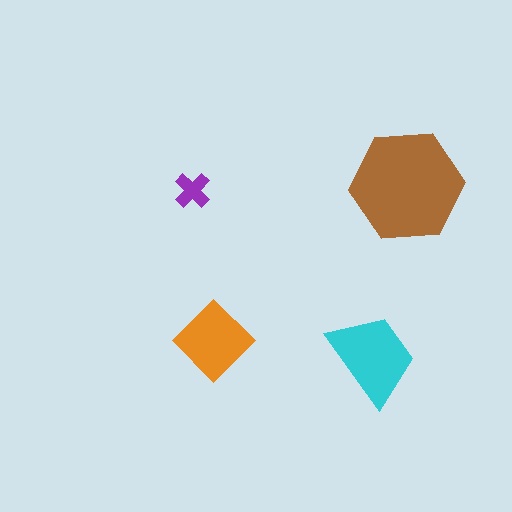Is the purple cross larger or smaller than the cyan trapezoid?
Smaller.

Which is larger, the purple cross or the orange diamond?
The orange diamond.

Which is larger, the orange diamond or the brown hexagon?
The brown hexagon.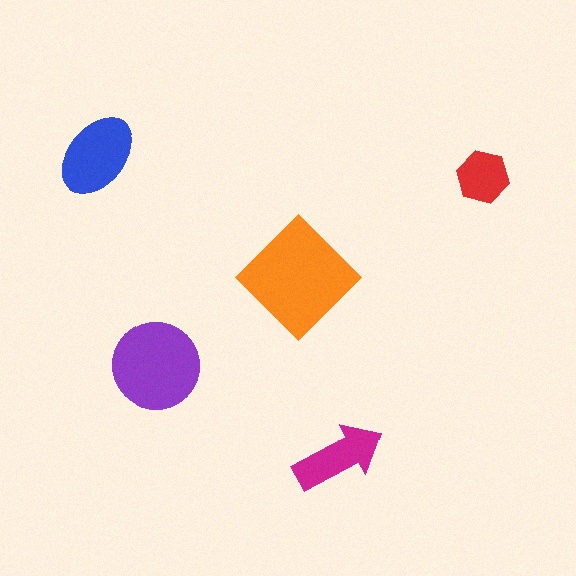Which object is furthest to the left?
The blue ellipse is leftmost.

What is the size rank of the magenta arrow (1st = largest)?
4th.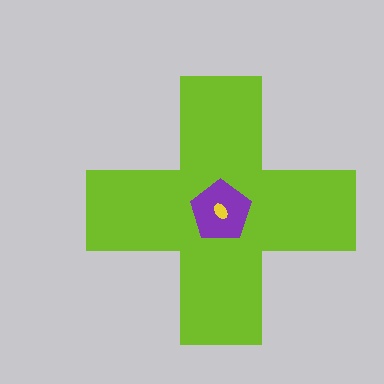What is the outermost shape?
The lime cross.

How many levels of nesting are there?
3.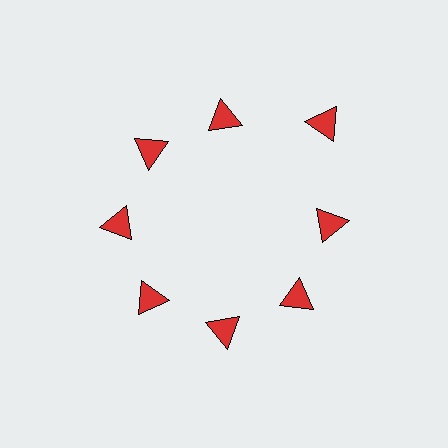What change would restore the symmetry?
The symmetry would be restored by moving it inward, back onto the ring so that all 8 triangles sit at equal angles and equal distance from the center.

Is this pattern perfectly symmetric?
No. The 8 red triangles are arranged in a ring, but one element near the 2 o'clock position is pushed outward from the center, breaking the 8-fold rotational symmetry.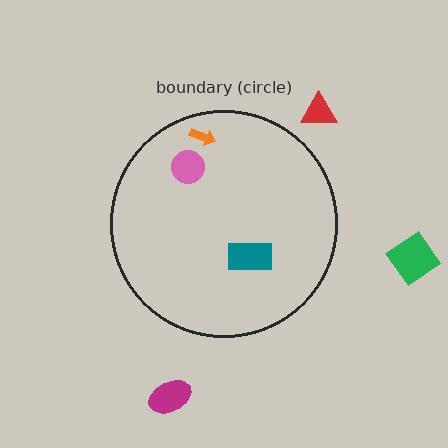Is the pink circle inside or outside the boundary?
Inside.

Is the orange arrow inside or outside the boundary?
Inside.